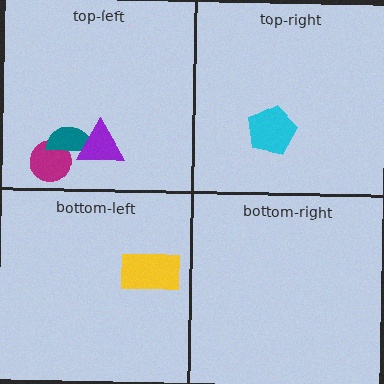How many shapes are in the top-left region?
3.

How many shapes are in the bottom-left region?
1.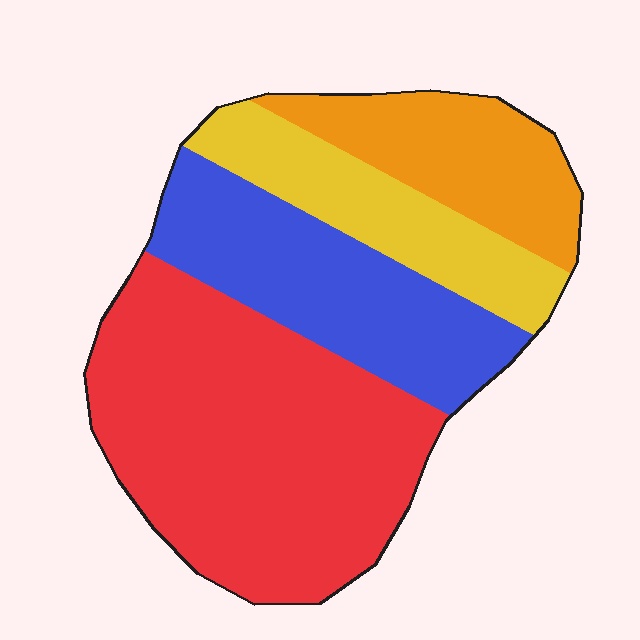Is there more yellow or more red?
Red.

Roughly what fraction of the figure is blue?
Blue covers roughly 25% of the figure.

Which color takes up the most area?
Red, at roughly 45%.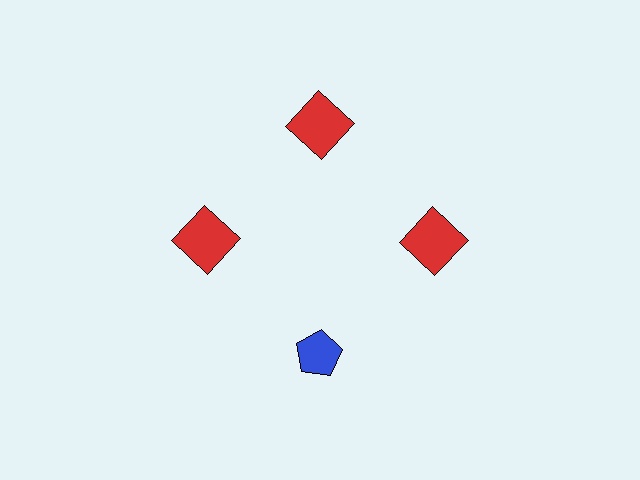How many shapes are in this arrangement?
There are 4 shapes arranged in a ring pattern.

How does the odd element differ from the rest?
It differs in both color (blue instead of red) and shape (pentagon instead of square).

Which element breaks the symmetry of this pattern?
The blue pentagon at roughly the 6 o'clock position breaks the symmetry. All other shapes are red squares.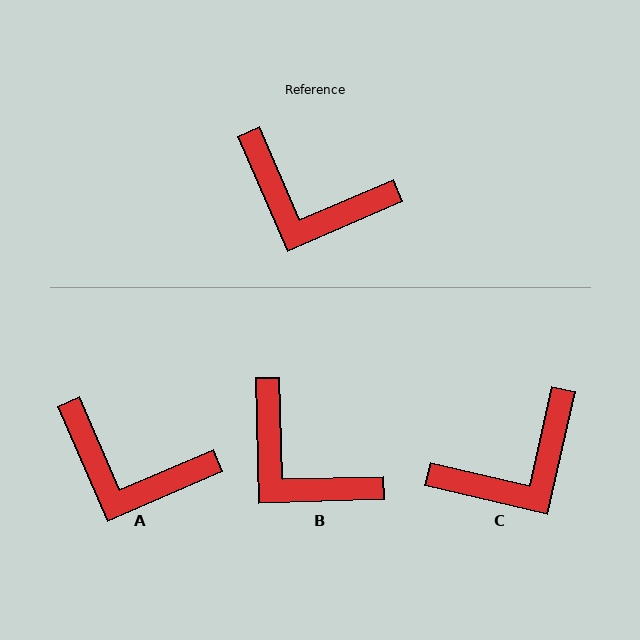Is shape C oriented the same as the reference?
No, it is off by about 53 degrees.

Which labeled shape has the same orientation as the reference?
A.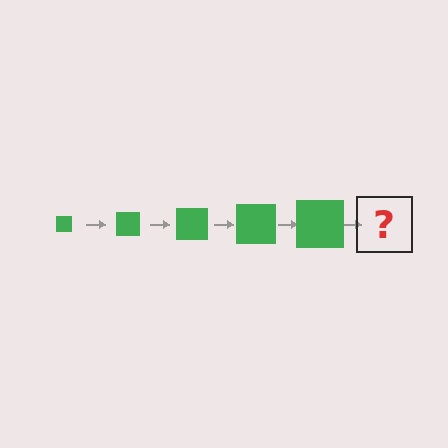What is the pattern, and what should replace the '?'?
The pattern is that the square gets progressively larger each step. The '?' should be a green square, larger than the previous one.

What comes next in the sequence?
The next element should be a green square, larger than the previous one.